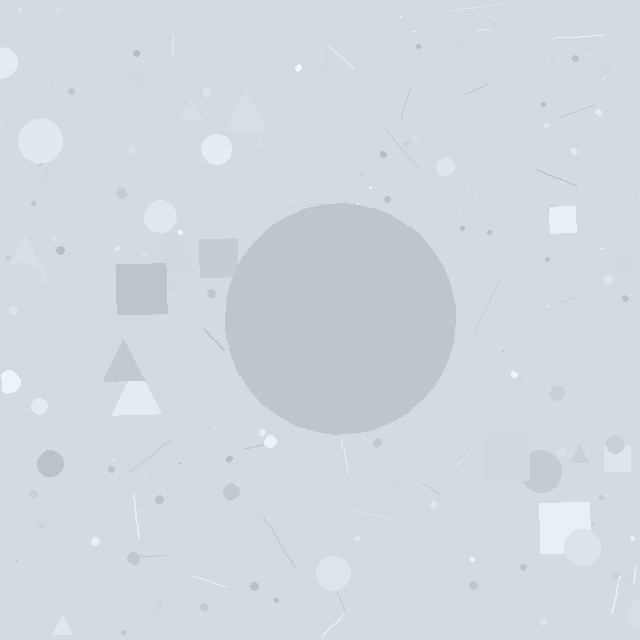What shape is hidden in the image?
A circle is hidden in the image.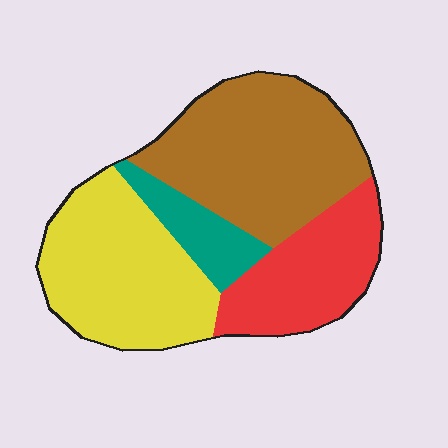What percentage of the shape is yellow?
Yellow covers 32% of the shape.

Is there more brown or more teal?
Brown.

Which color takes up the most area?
Brown, at roughly 35%.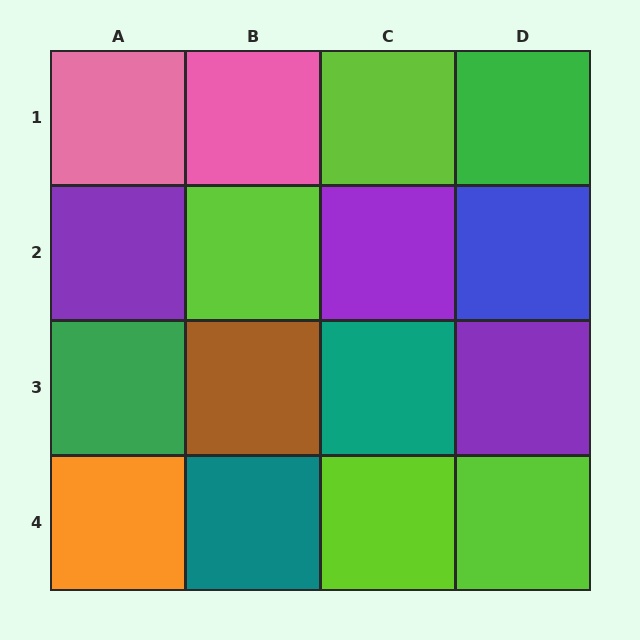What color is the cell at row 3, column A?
Green.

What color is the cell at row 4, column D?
Lime.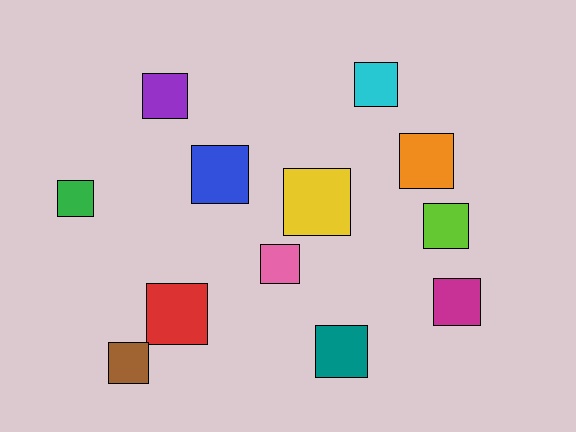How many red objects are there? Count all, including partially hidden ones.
There is 1 red object.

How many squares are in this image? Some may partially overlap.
There are 12 squares.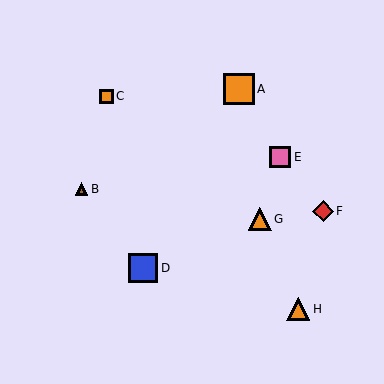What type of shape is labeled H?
Shape H is an orange triangle.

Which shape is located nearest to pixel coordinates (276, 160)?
The pink square (labeled E) at (280, 157) is nearest to that location.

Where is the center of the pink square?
The center of the pink square is at (280, 157).